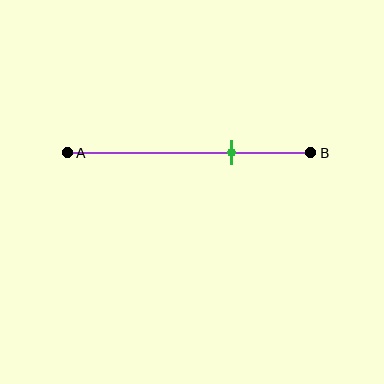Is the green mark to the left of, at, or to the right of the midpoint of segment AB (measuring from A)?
The green mark is to the right of the midpoint of segment AB.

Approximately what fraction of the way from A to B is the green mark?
The green mark is approximately 70% of the way from A to B.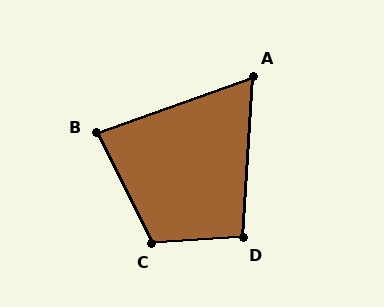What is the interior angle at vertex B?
Approximately 83 degrees (acute).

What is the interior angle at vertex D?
Approximately 97 degrees (obtuse).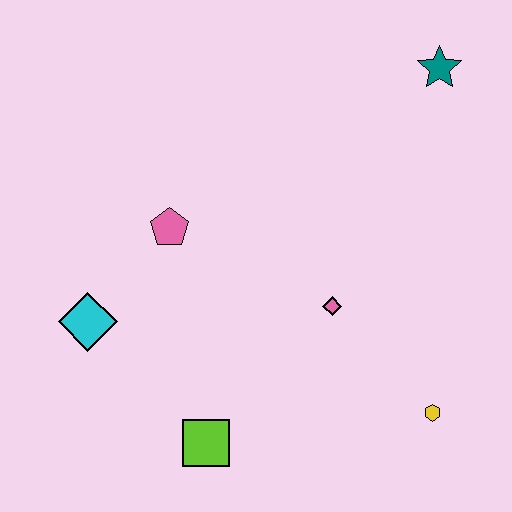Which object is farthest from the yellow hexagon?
The cyan diamond is farthest from the yellow hexagon.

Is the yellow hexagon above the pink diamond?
No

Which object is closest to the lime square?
The cyan diamond is closest to the lime square.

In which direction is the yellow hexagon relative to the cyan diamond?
The yellow hexagon is to the right of the cyan diamond.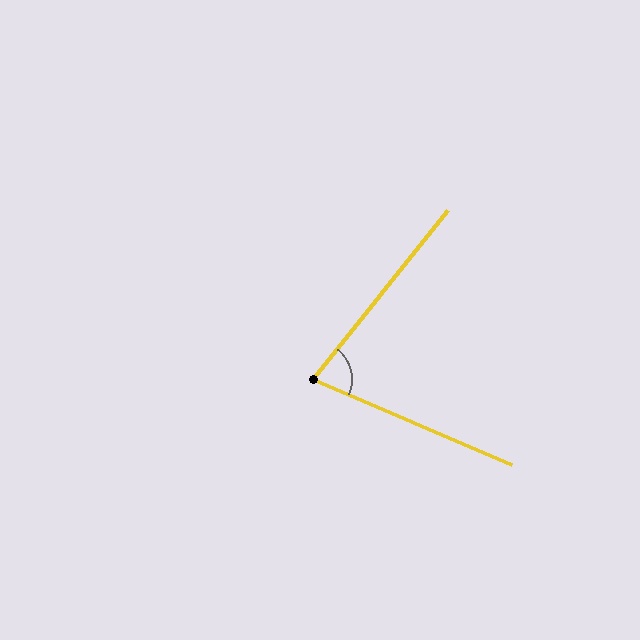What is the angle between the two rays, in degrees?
Approximately 74 degrees.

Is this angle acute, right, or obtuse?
It is acute.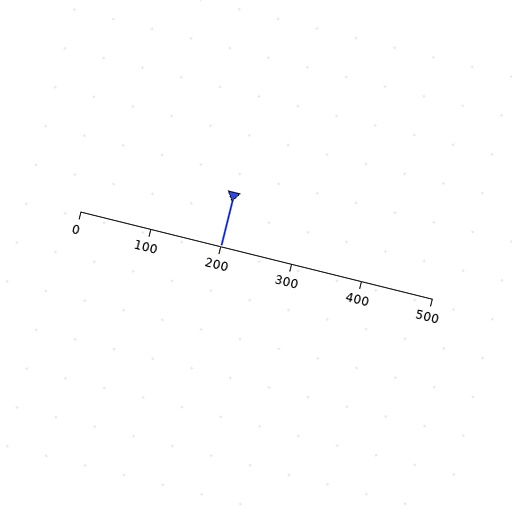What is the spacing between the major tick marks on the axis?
The major ticks are spaced 100 apart.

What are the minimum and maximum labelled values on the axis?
The axis runs from 0 to 500.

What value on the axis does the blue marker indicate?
The marker indicates approximately 200.